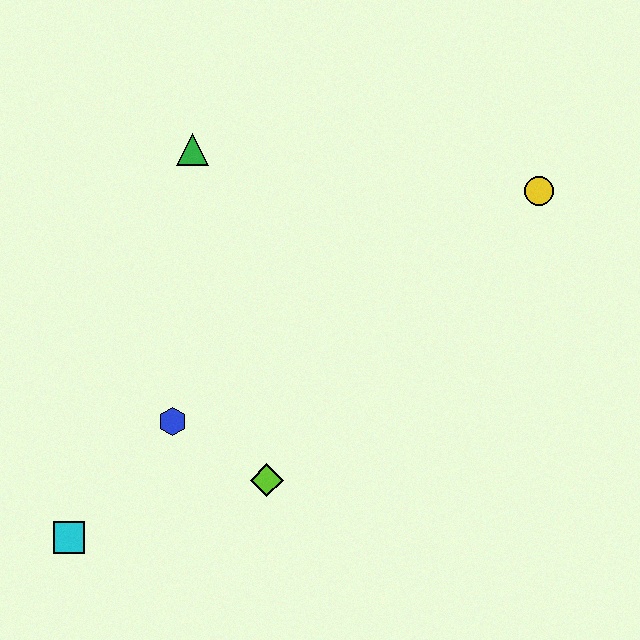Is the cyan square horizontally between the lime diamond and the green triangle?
No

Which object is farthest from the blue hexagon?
The yellow circle is farthest from the blue hexagon.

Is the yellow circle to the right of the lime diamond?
Yes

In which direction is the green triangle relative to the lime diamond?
The green triangle is above the lime diamond.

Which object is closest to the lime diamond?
The blue hexagon is closest to the lime diamond.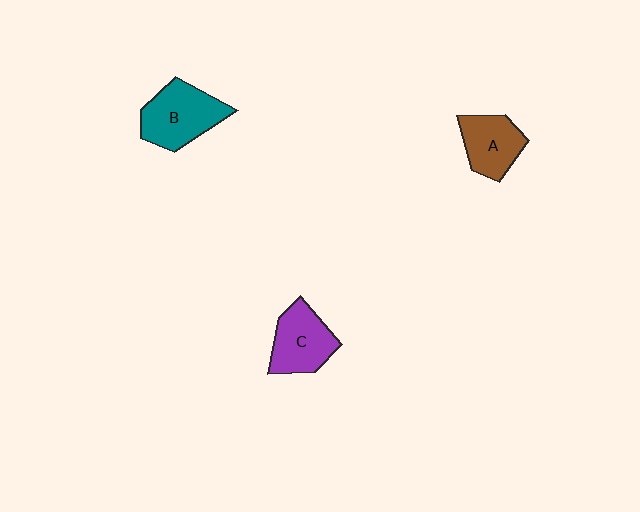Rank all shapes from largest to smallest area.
From largest to smallest: B (teal), C (purple), A (brown).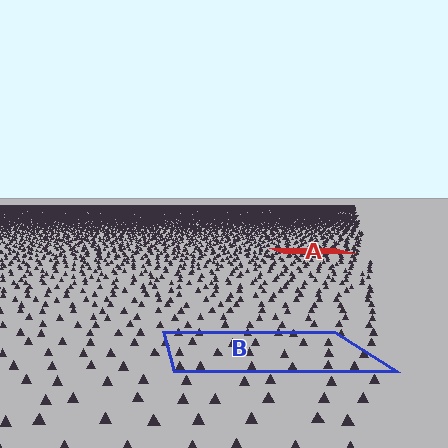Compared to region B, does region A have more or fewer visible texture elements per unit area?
Region A has more texture elements per unit area — they are packed more densely because it is farther away.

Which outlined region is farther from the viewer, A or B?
Region A is farther from the viewer — the texture elements inside it appear smaller and more densely packed.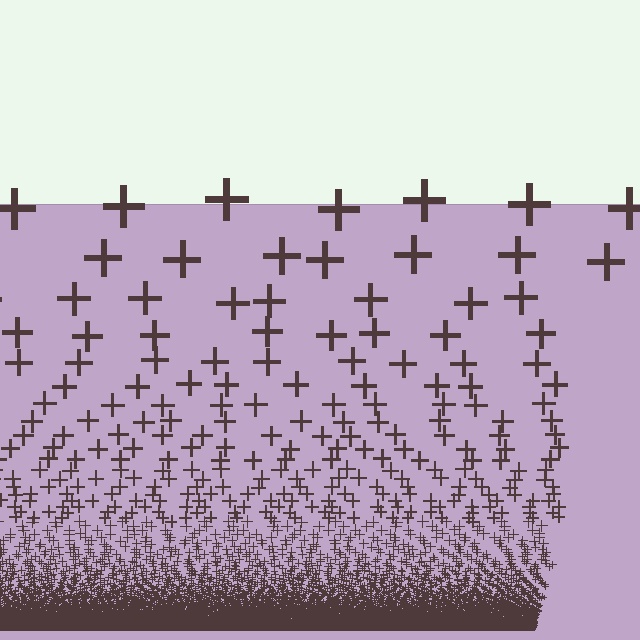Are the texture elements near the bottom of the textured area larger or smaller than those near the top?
Smaller. The gradient is inverted — elements near the bottom are smaller and denser.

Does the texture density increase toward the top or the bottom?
Density increases toward the bottom.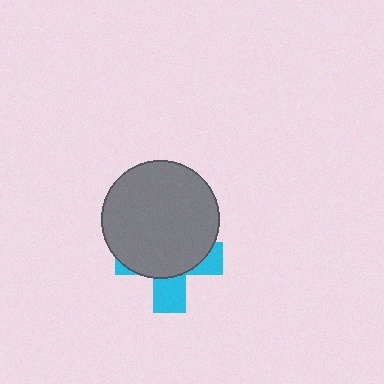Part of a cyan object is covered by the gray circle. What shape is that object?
It is a cross.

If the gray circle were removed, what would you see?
You would see the complete cyan cross.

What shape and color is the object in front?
The object in front is a gray circle.